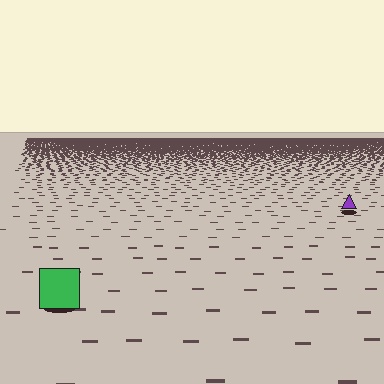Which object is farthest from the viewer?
The purple triangle is farthest from the viewer. It appears smaller and the ground texture around it is denser.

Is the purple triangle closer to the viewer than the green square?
No. The green square is closer — you can tell from the texture gradient: the ground texture is coarser near it.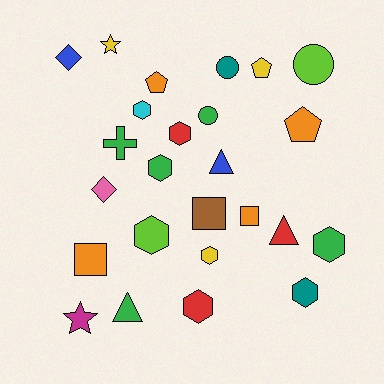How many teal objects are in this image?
There are 2 teal objects.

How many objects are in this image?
There are 25 objects.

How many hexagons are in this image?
There are 8 hexagons.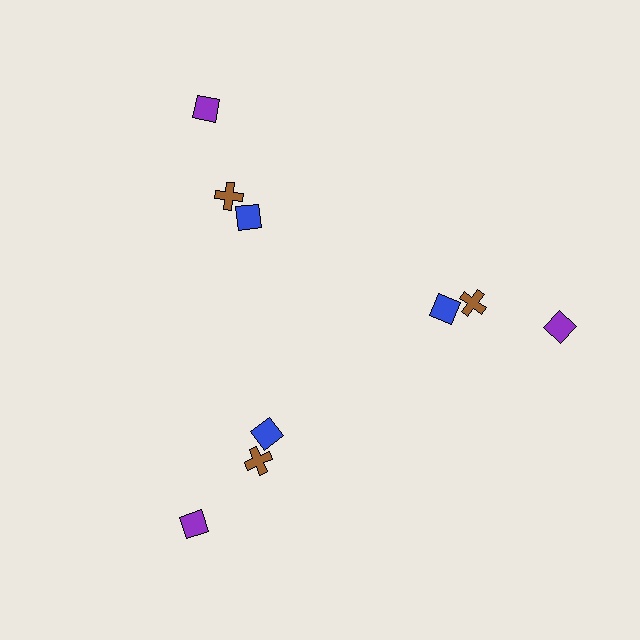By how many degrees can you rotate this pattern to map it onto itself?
The pattern maps onto itself every 120 degrees of rotation.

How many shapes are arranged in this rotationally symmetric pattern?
There are 9 shapes, arranged in 3 groups of 3.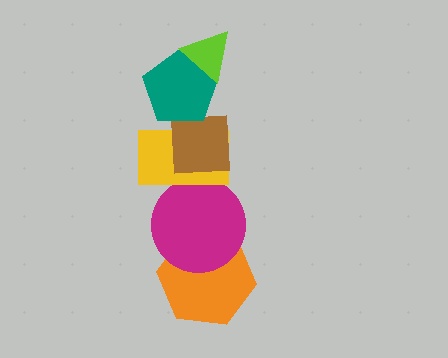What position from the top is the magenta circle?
The magenta circle is 5th from the top.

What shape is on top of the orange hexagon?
The magenta circle is on top of the orange hexagon.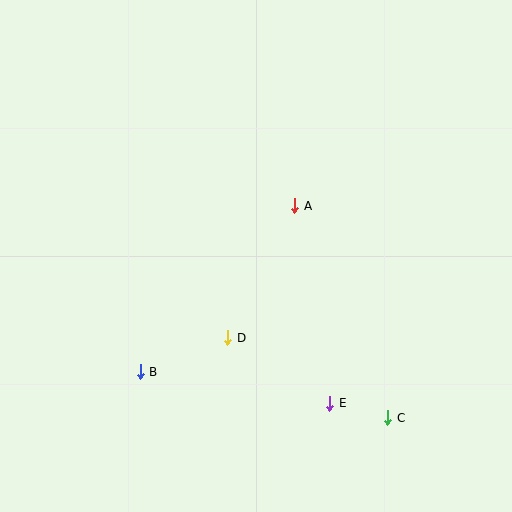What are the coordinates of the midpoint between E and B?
The midpoint between E and B is at (235, 388).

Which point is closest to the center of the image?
Point A at (295, 206) is closest to the center.